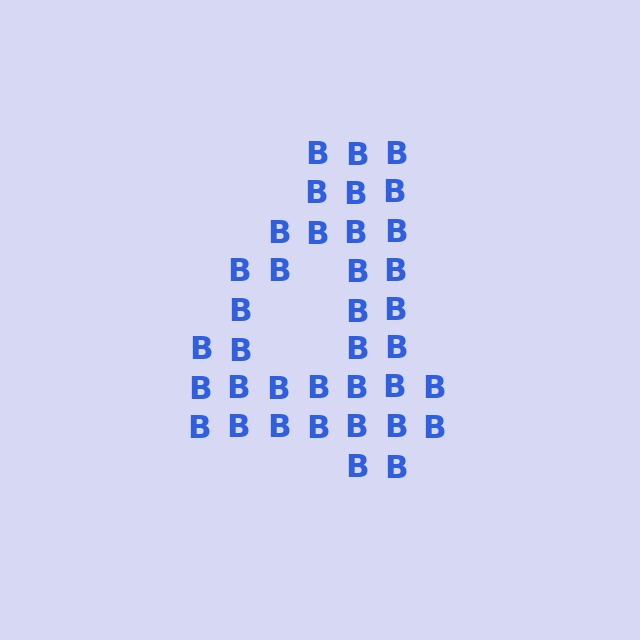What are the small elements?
The small elements are letter B's.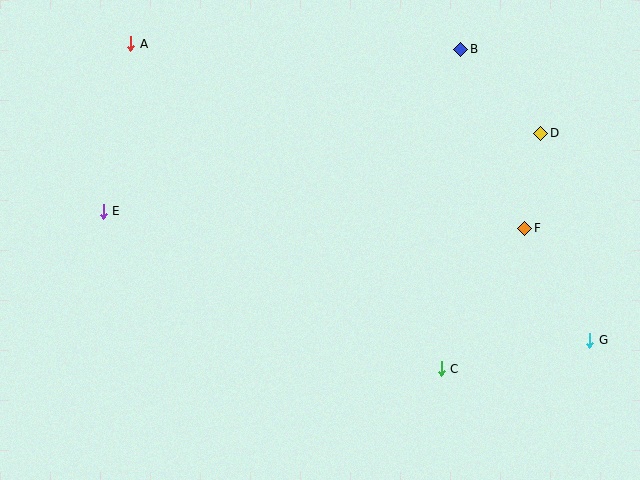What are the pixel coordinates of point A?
Point A is at (131, 44).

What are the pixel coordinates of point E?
Point E is at (103, 211).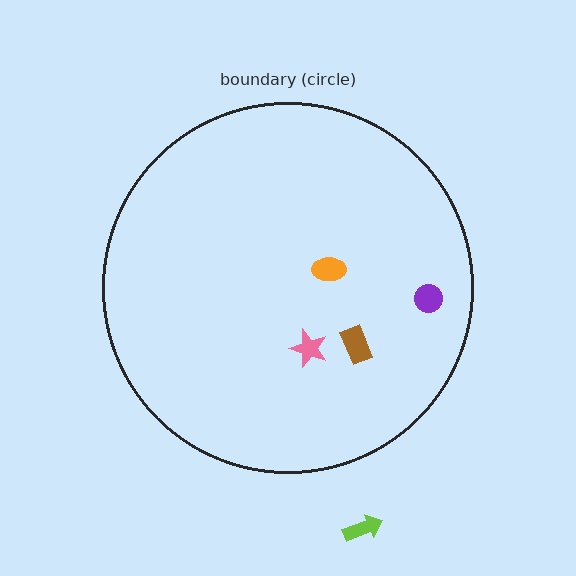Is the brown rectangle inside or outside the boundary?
Inside.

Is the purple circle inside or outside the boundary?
Inside.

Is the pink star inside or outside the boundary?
Inside.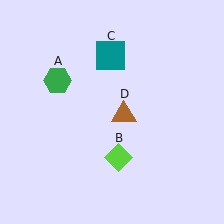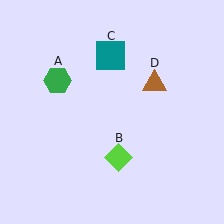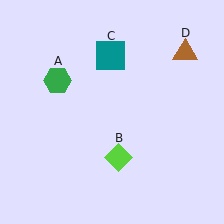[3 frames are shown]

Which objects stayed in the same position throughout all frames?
Green hexagon (object A) and lime diamond (object B) and teal square (object C) remained stationary.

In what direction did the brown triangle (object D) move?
The brown triangle (object D) moved up and to the right.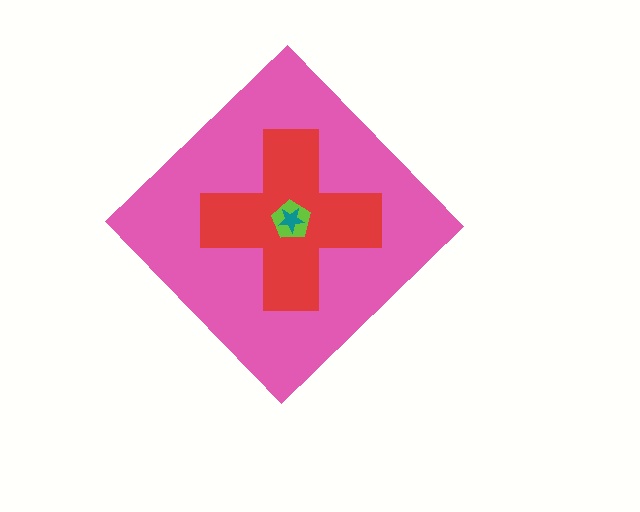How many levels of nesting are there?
4.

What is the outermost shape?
The pink diamond.